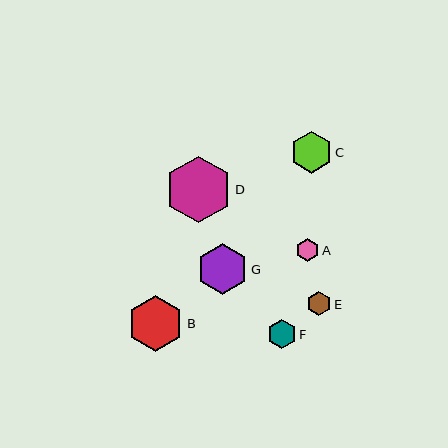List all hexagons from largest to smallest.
From largest to smallest: D, B, G, C, F, E, A.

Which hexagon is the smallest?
Hexagon A is the smallest with a size of approximately 23 pixels.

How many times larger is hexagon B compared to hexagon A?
Hexagon B is approximately 2.4 times the size of hexagon A.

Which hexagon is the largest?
Hexagon D is the largest with a size of approximately 66 pixels.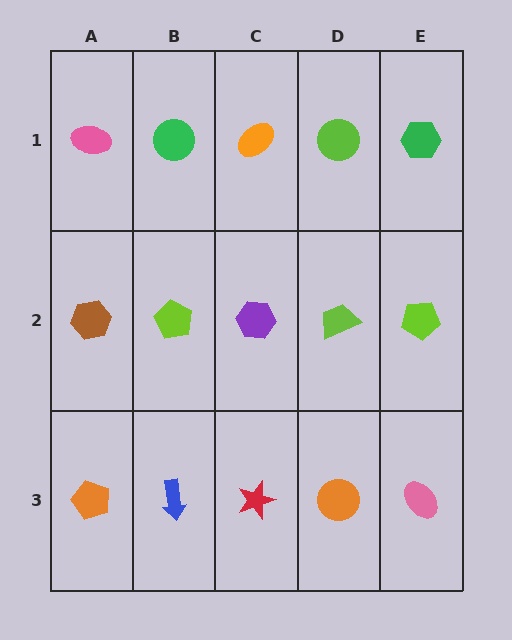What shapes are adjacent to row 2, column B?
A green circle (row 1, column B), a blue arrow (row 3, column B), a brown hexagon (row 2, column A), a purple hexagon (row 2, column C).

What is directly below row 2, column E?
A pink ellipse.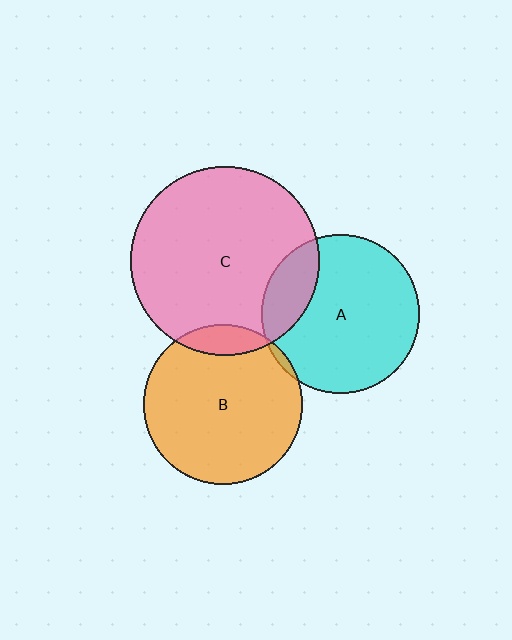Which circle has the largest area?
Circle C (pink).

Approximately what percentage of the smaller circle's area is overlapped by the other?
Approximately 5%.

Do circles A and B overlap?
Yes.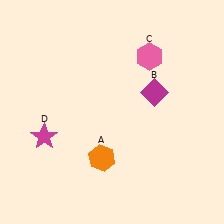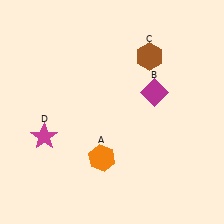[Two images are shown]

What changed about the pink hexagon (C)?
In Image 1, C is pink. In Image 2, it changed to brown.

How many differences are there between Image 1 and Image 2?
There is 1 difference between the two images.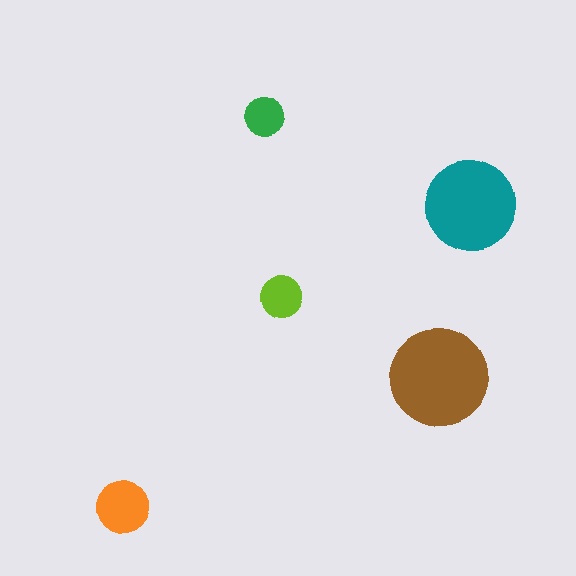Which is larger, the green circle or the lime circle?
The lime one.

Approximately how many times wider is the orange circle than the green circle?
About 1.5 times wider.